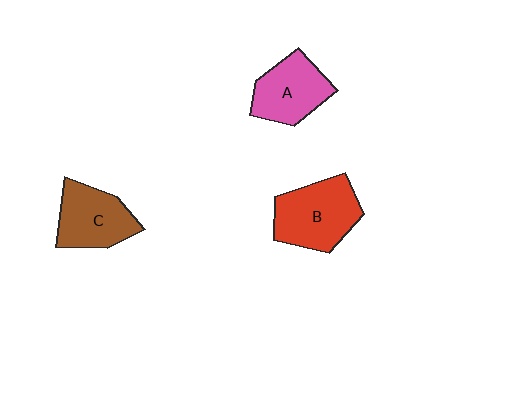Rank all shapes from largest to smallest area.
From largest to smallest: B (red), C (brown), A (pink).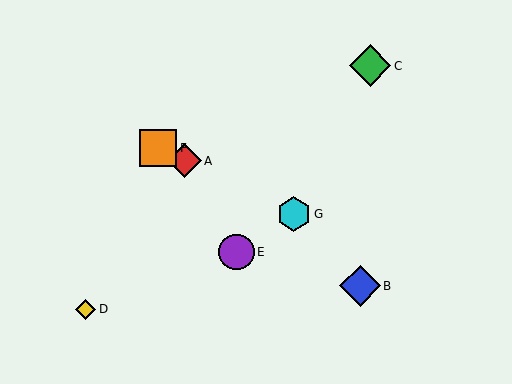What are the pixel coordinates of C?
Object C is at (370, 66).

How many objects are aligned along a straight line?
3 objects (A, F, G) are aligned along a straight line.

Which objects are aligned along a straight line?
Objects A, F, G are aligned along a straight line.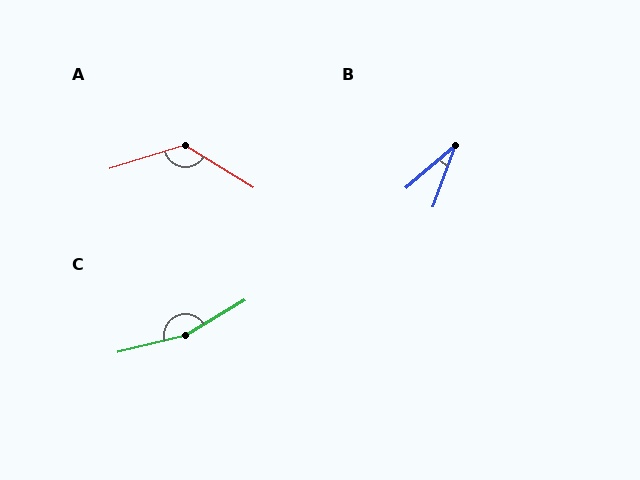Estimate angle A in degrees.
Approximately 131 degrees.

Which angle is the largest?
C, at approximately 163 degrees.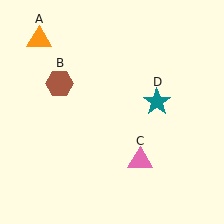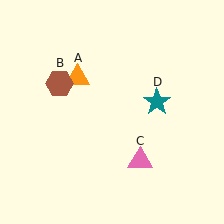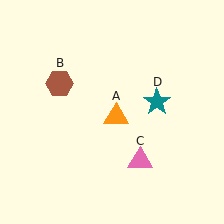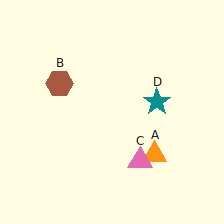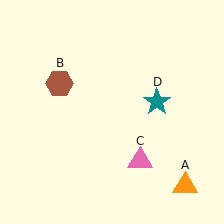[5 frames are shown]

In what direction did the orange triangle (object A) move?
The orange triangle (object A) moved down and to the right.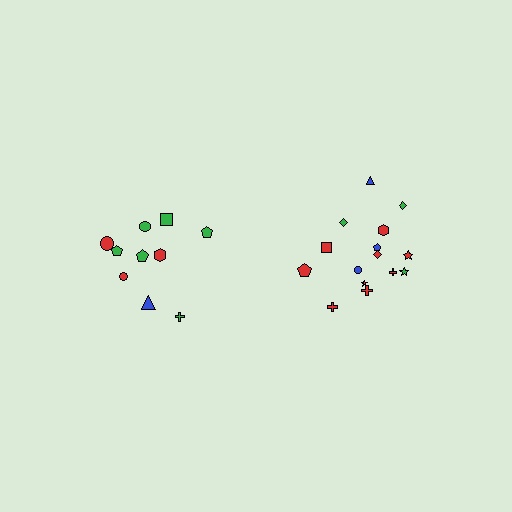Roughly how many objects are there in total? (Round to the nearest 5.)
Roughly 25 objects in total.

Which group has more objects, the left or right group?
The right group.